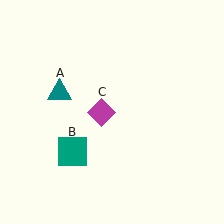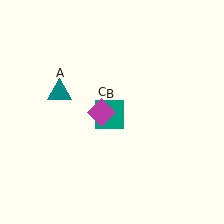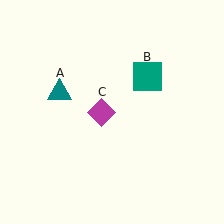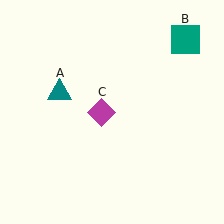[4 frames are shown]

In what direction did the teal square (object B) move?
The teal square (object B) moved up and to the right.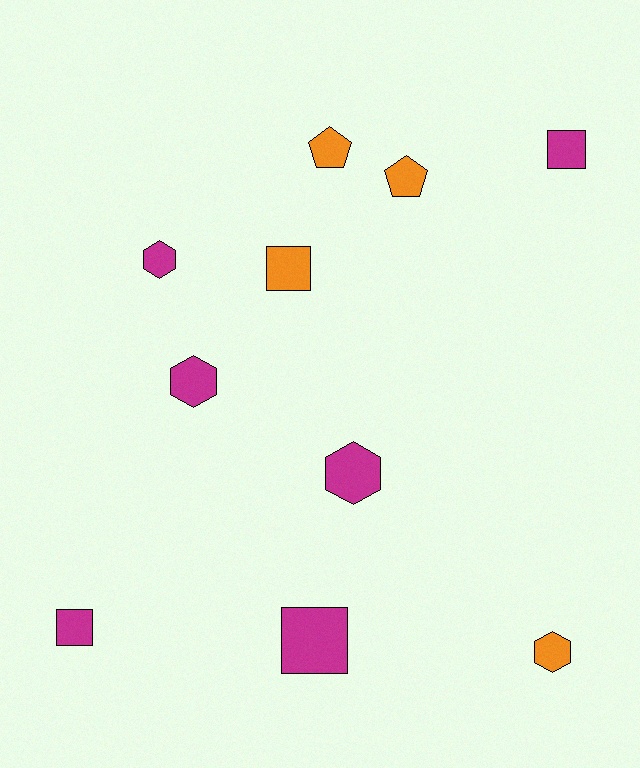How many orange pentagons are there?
There are 2 orange pentagons.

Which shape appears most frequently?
Hexagon, with 4 objects.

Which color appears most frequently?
Magenta, with 6 objects.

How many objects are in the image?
There are 10 objects.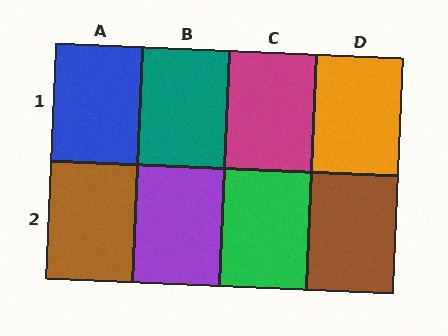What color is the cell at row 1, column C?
Magenta.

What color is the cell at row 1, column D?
Orange.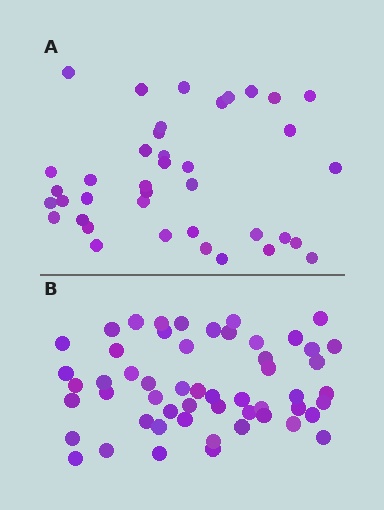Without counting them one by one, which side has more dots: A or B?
Region B (the bottom region) has more dots.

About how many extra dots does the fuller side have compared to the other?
Region B has approximately 15 more dots than region A.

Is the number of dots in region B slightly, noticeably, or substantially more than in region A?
Region B has noticeably more, but not dramatically so. The ratio is roughly 1.4 to 1.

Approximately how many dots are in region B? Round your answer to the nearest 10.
About 50 dots. (The exact count is 54, which rounds to 50.)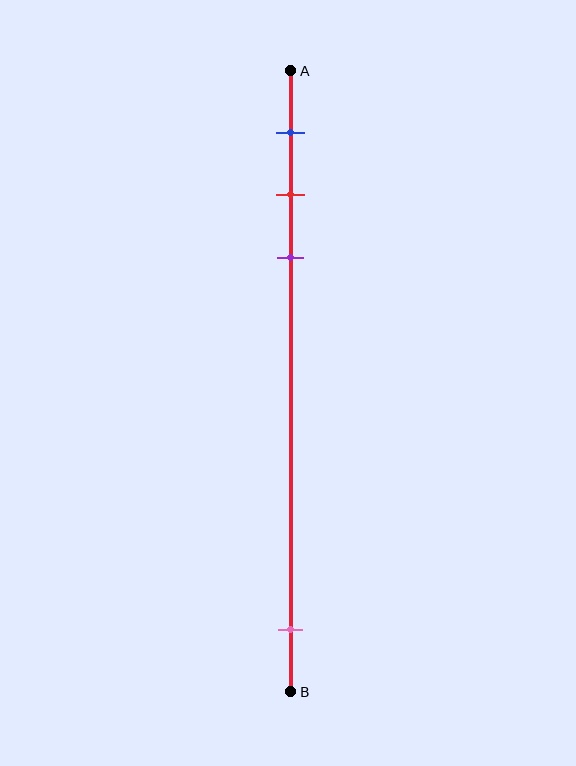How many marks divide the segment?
There are 4 marks dividing the segment.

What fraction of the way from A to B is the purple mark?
The purple mark is approximately 30% (0.3) of the way from A to B.